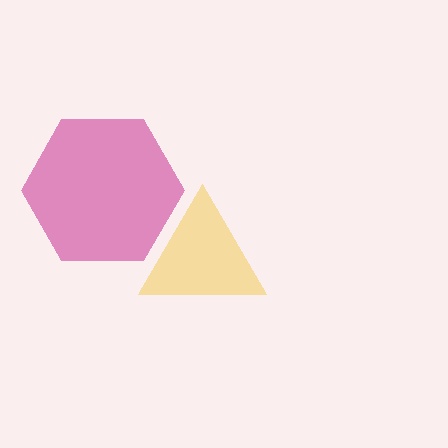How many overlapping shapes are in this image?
There are 2 overlapping shapes in the image.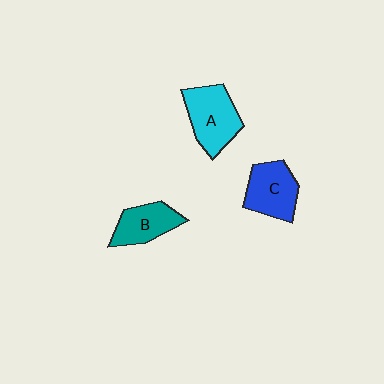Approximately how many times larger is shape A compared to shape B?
Approximately 1.3 times.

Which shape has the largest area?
Shape A (cyan).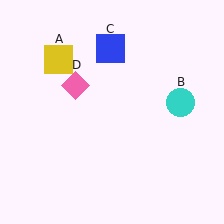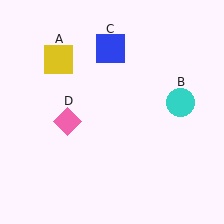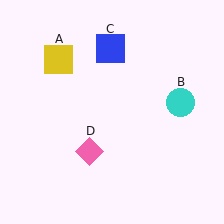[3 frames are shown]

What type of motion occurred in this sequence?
The pink diamond (object D) rotated counterclockwise around the center of the scene.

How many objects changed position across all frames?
1 object changed position: pink diamond (object D).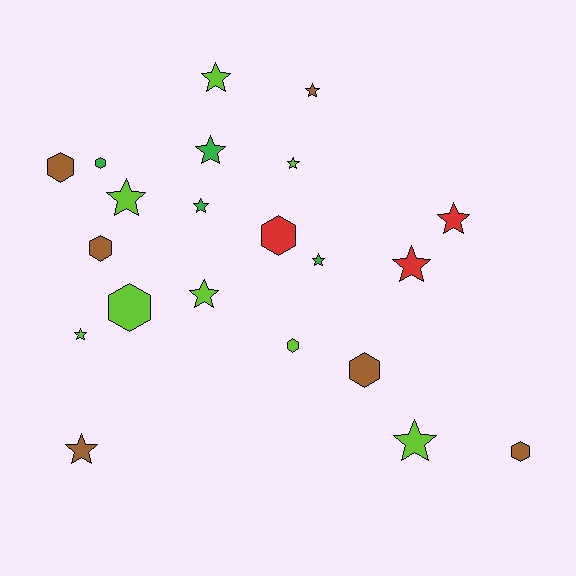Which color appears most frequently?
Lime, with 8 objects.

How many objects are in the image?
There are 21 objects.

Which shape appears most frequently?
Star, with 13 objects.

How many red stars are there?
There are 2 red stars.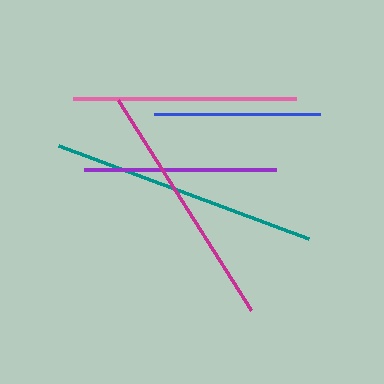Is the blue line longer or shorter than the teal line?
The teal line is longer than the blue line.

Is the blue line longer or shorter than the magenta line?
The magenta line is longer than the blue line.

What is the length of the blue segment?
The blue segment is approximately 165 pixels long.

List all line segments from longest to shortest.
From longest to shortest: teal, magenta, pink, purple, blue.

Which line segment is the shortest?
The blue line is the shortest at approximately 165 pixels.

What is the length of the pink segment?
The pink segment is approximately 224 pixels long.